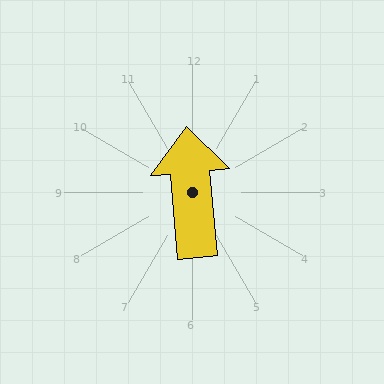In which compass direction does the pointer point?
North.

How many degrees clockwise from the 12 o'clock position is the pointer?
Approximately 355 degrees.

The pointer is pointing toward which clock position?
Roughly 12 o'clock.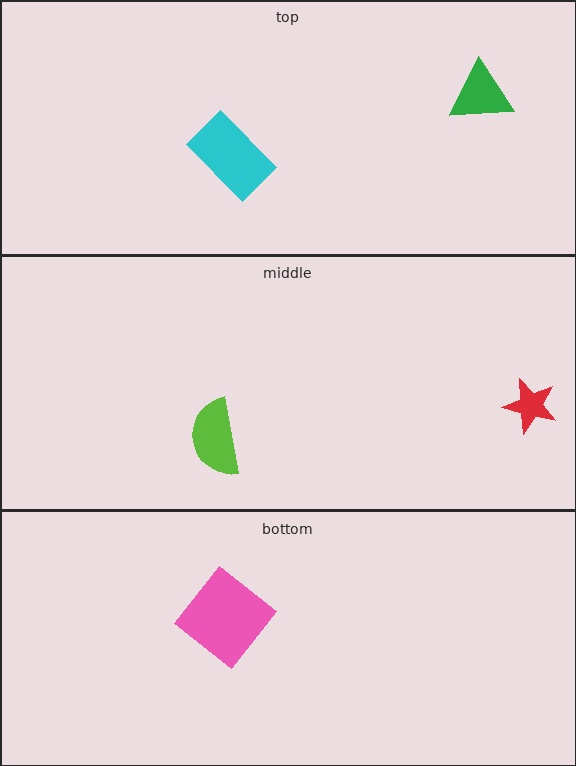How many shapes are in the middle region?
2.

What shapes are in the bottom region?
The pink diamond.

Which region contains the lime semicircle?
The middle region.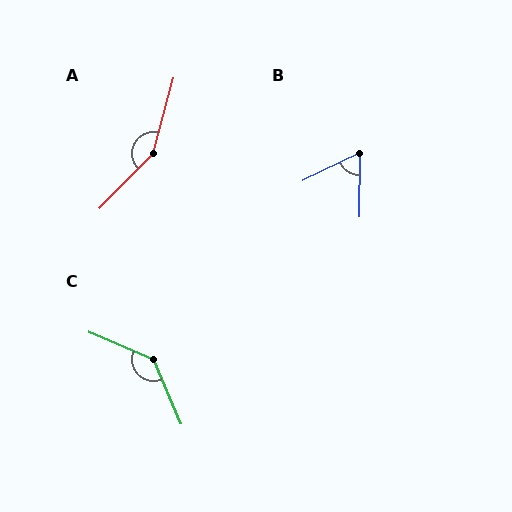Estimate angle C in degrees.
Approximately 136 degrees.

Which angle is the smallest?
B, at approximately 64 degrees.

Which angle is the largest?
A, at approximately 151 degrees.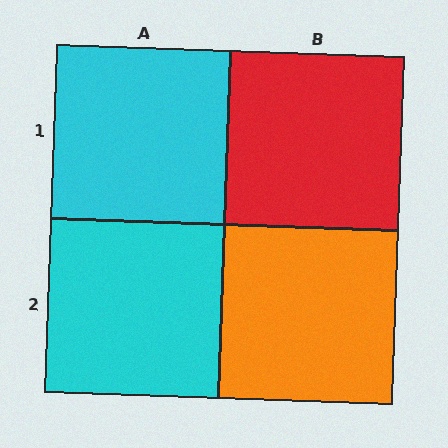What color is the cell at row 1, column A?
Cyan.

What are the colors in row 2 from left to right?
Cyan, orange.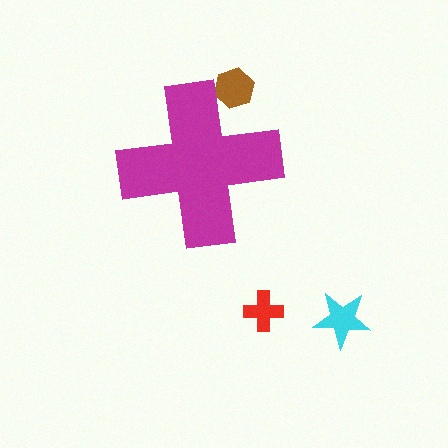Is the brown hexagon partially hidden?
Yes, the brown hexagon is partially hidden behind the magenta cross.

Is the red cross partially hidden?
No, the red cross is fully visible.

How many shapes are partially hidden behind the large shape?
1 shape is partially hidden.